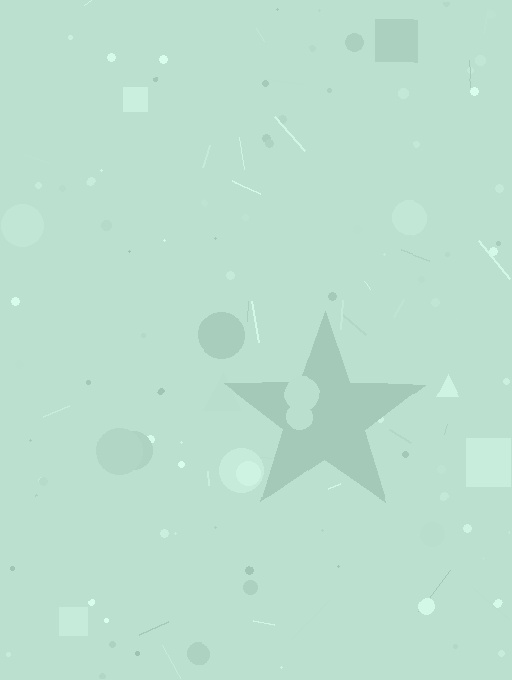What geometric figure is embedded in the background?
A star is embedded in the background.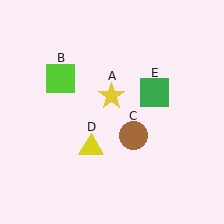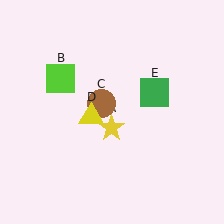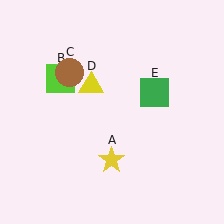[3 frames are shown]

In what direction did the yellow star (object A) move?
The yellow star (object A) moved down.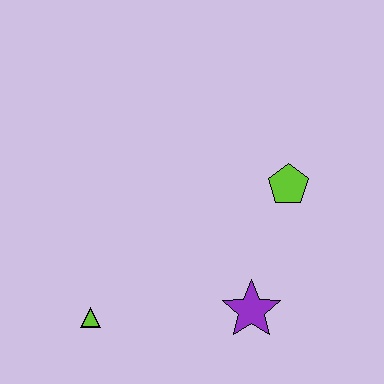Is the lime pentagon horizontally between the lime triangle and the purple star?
No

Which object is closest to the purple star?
The lime pentagon is closest to the purple star.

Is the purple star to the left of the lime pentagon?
Yes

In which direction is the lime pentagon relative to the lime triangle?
The lime pentagon is to the right of the lime triangle.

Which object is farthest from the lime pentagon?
The lime triangle is farthest from the lime pentagon.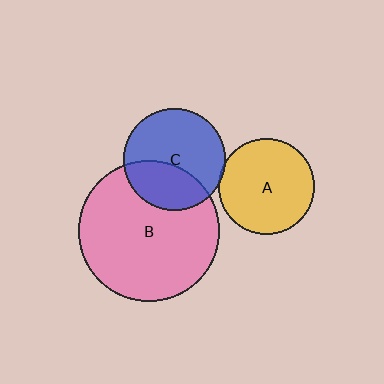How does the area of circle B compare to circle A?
Approximately 2.2 times.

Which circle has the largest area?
Circle B (pink).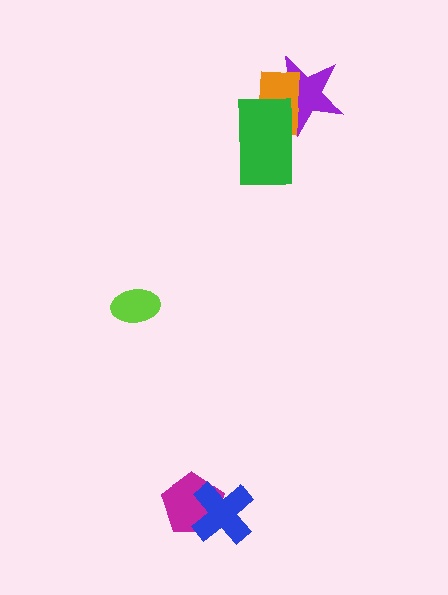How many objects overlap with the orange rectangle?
2 objects overlap with the orange rectangle.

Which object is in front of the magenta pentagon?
The blue cross is in front of the magenta pentagon.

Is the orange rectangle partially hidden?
Yes, it is partially covered by another shape.